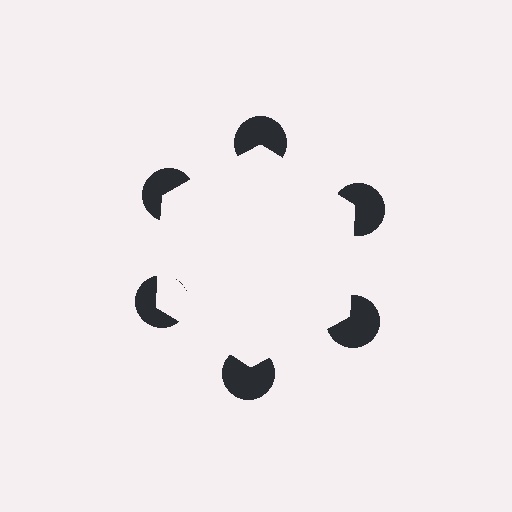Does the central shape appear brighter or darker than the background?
It typically appears slightly brighter than the background, even though no actual brightness change is drawn.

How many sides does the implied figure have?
6 sides.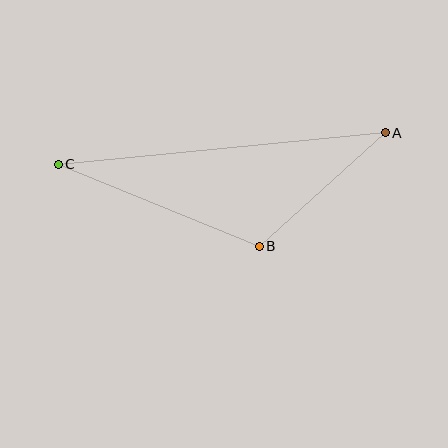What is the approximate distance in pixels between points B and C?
The distance between B and C is approximately 217 pixels.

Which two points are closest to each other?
Points A and B are closest to each other.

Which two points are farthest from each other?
Points A and C are farthest from each other.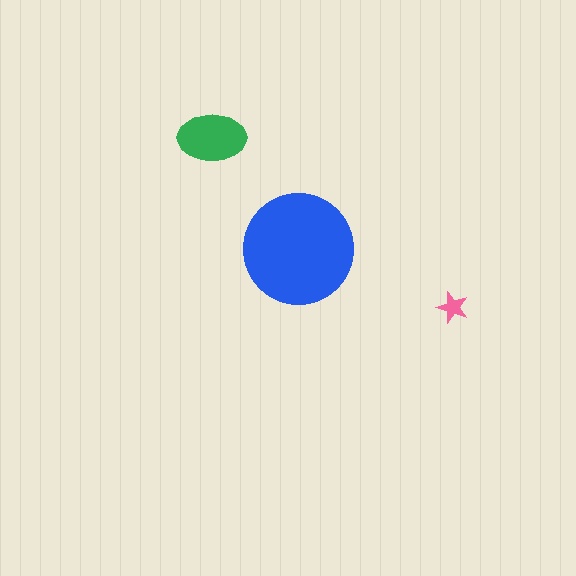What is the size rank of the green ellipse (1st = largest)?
2nd.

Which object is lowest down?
The pink star is bottommost.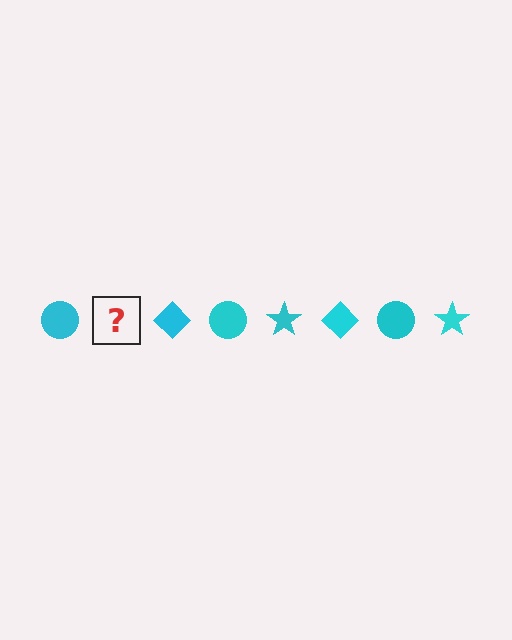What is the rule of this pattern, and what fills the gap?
The rule is that the pattern cycles through circle, star, diamond shapes in cyan. The gap should be filled with a cyan star.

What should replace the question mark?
The question mark should be replaced with a cyan star.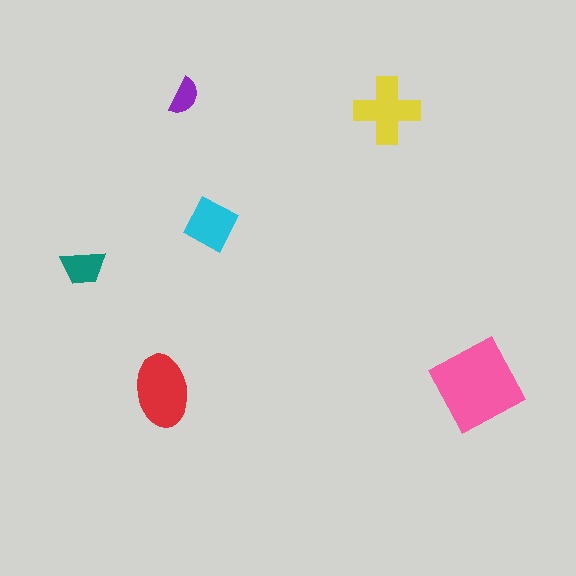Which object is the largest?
The pink diamond.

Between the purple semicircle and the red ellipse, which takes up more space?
The red ellipse.